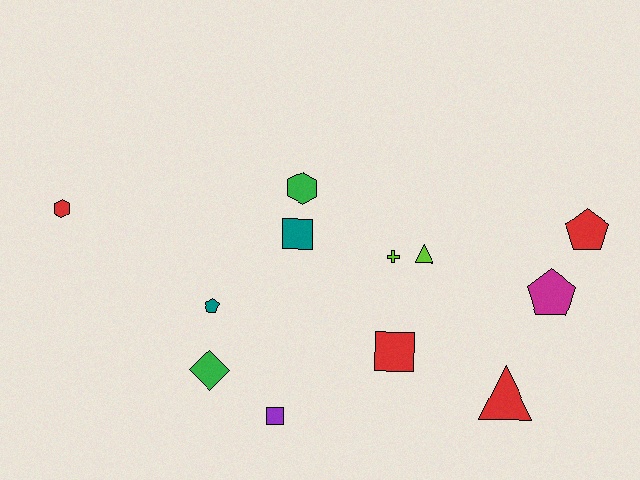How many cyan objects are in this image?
There are no cyan objects.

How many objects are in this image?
There are 12 objects.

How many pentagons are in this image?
There are 3 pentagons.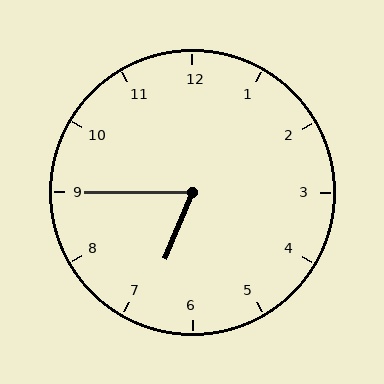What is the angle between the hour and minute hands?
Approximately 68 degrees.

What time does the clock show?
6:45.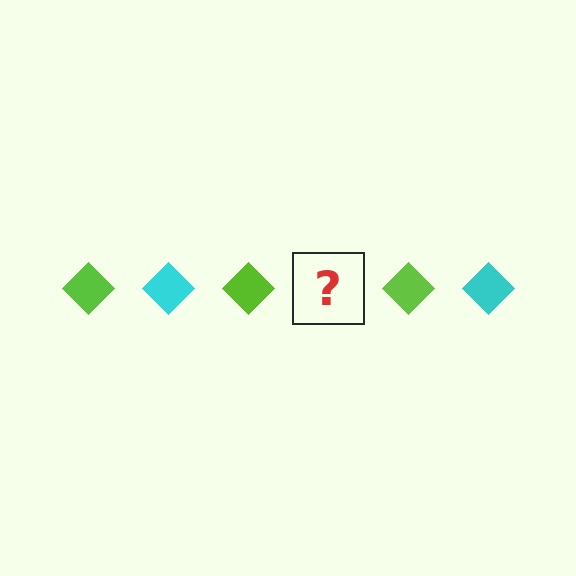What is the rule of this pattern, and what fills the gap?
The rule is that the pattern cycles through lime, cyan diamonds. The gap should be filled with a cyan diamond.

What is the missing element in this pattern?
The missing element is a cyan diamond.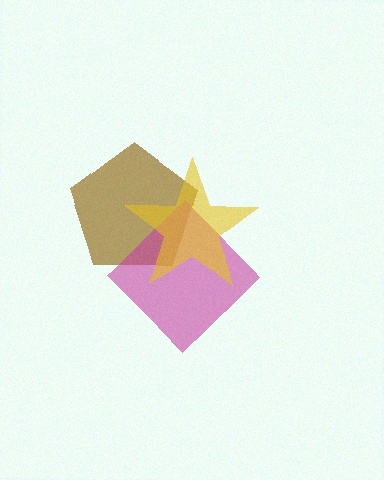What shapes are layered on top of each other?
The layered shapes are: a brown pentagon, a magenta diamond, a yellow star.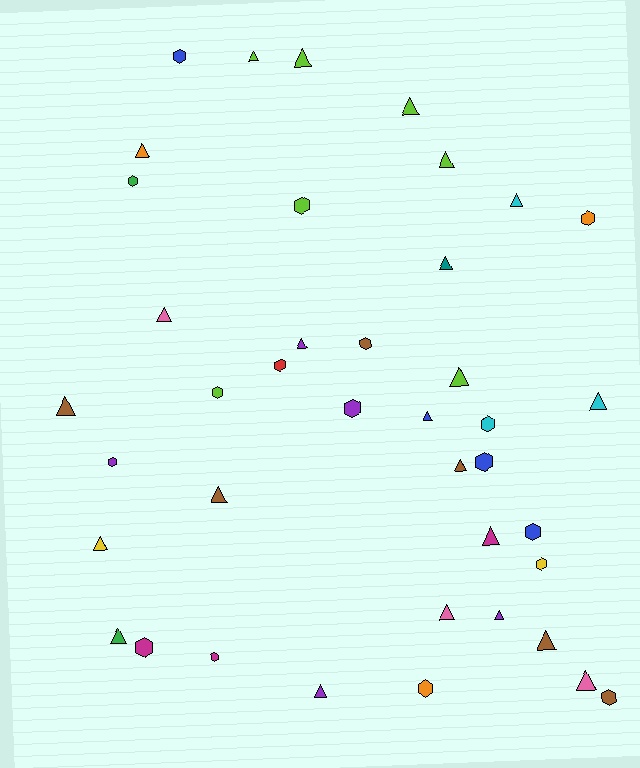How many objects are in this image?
There are 40 objects.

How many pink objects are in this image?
There are 3 pink objects.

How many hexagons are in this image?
There are 17 hexagons.